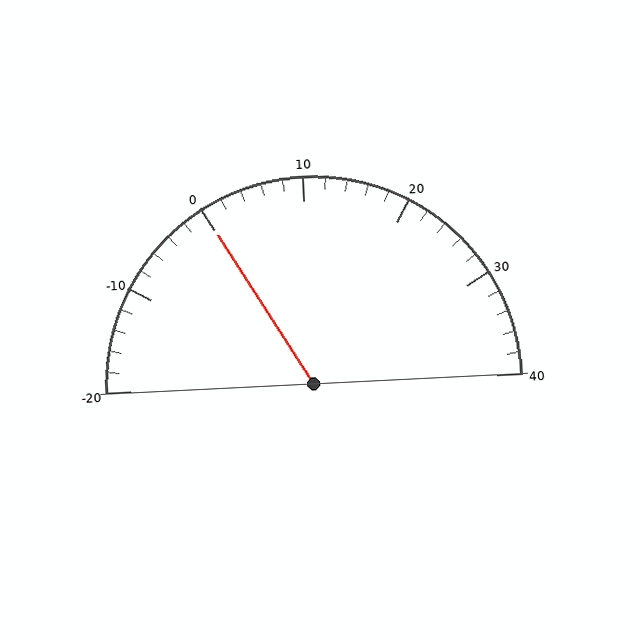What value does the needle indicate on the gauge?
The needle indicates approximately 0.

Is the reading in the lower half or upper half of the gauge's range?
The reading is in the lower half of the range (-20 to 40).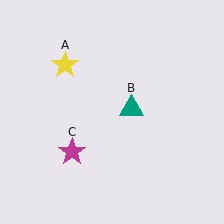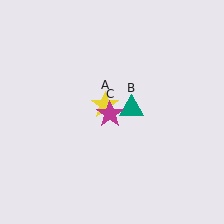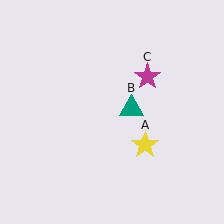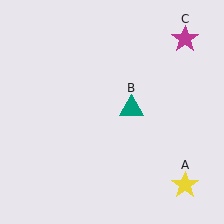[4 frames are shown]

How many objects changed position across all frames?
2 objects changed position: yellow star (object A), magenta star (object C).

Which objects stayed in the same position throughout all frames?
Teal triangle (object B) remained stationary.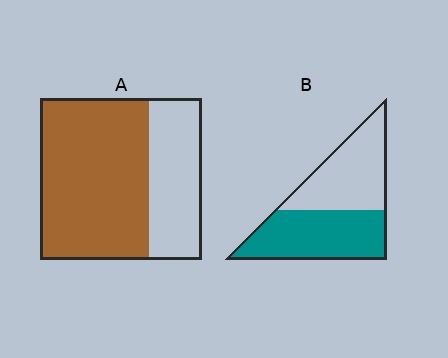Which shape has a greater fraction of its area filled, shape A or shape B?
Shape A.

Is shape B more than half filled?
Roughly half.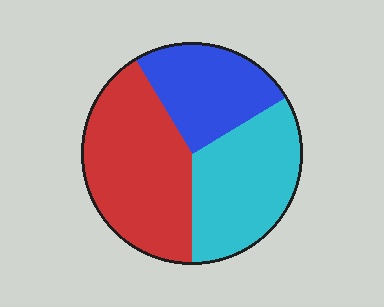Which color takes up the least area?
Blue, at roughly 25%.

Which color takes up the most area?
Red, at roughly 40%.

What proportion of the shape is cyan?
Cyan takes up between a third and a half of the shape.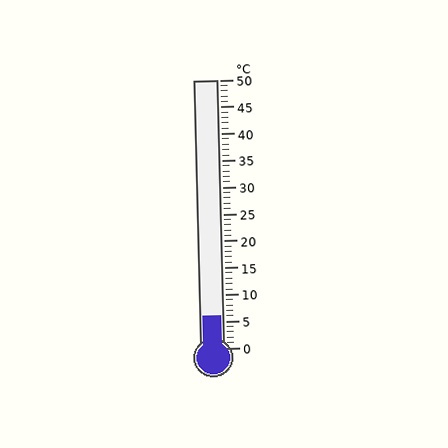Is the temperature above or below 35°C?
The temperature is below 35°C.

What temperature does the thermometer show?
The thermometer shows approximately 6°C.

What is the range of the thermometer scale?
The thermometer scale ranges from 0°C to 50°C.